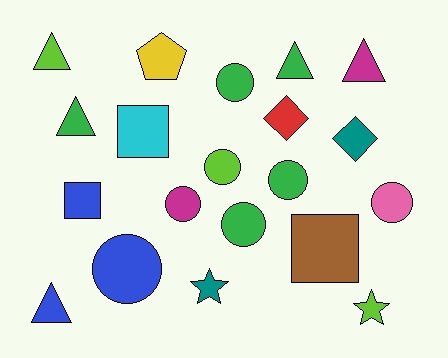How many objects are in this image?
There are 20 objects.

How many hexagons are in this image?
There are no hexagons.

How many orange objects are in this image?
There are no orange objects.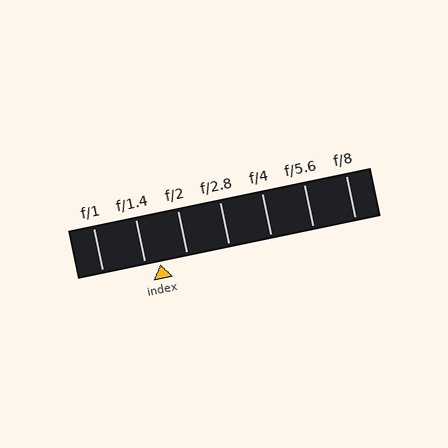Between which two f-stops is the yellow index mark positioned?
The index mark is between f/1.4 and f/2.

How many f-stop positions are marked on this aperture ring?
There are 7 f-stop positions marked.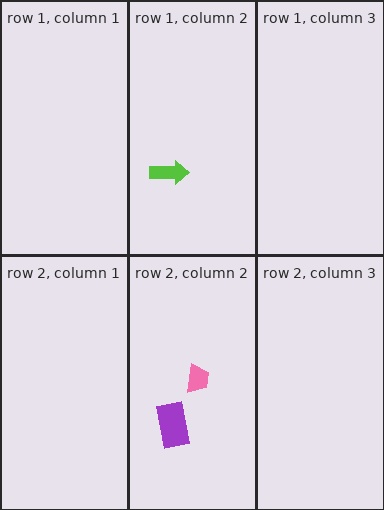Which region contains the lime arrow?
The row 1, column 2 region.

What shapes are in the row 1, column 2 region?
The lime arrow.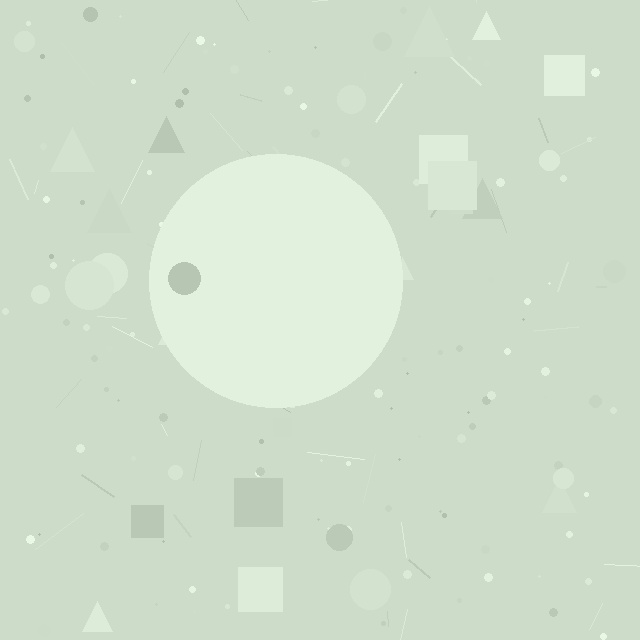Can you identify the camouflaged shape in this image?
The camouflaged shape is a circle.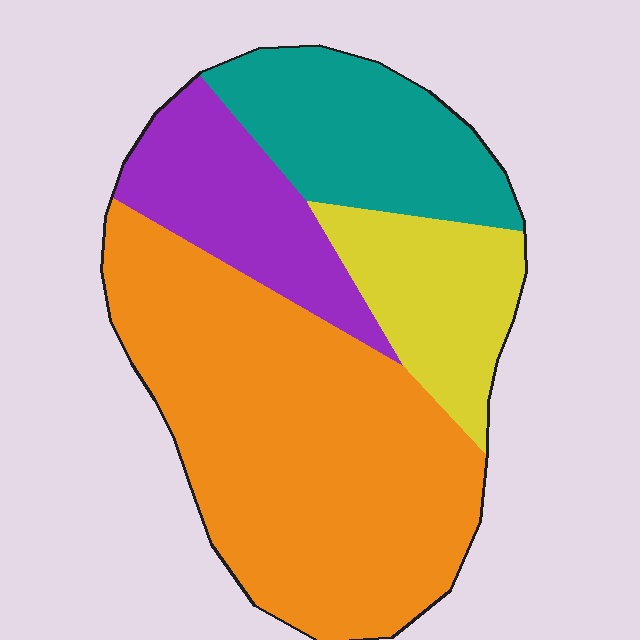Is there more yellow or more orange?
Orange.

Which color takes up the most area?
Orange, at roughly 50%.